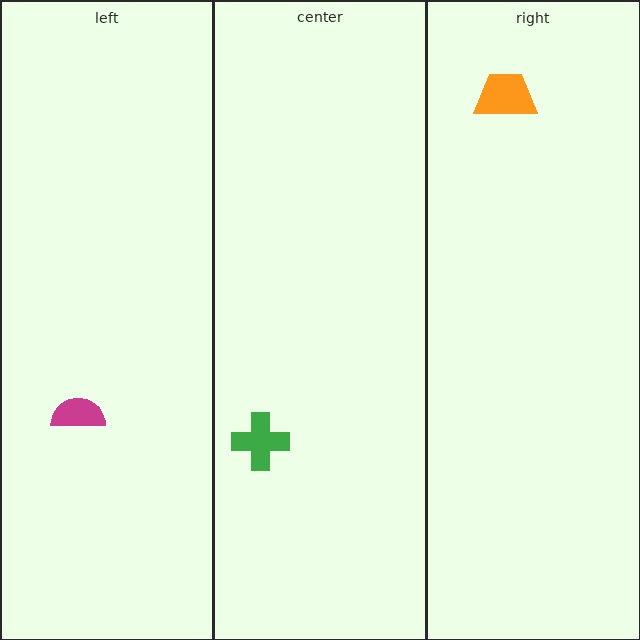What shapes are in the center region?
The green cross.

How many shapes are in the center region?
1.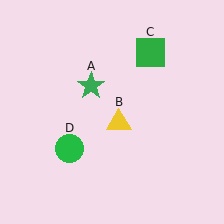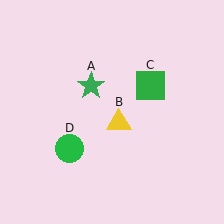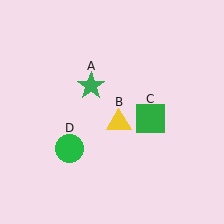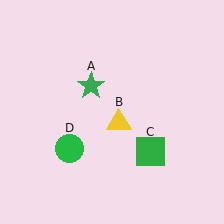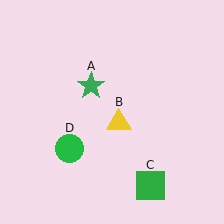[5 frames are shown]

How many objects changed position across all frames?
1 object changed position: green square (object C).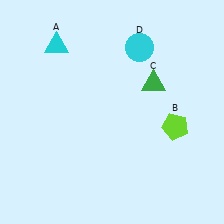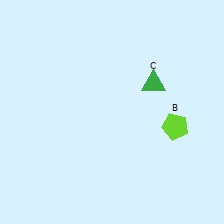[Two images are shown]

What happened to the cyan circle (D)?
The cyan circle (D) was removed in Image 2. It was in the top-right area of Image 1.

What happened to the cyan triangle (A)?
The cyan triangle (A) was removed in Image 2. It was in the top-left area of Image 1.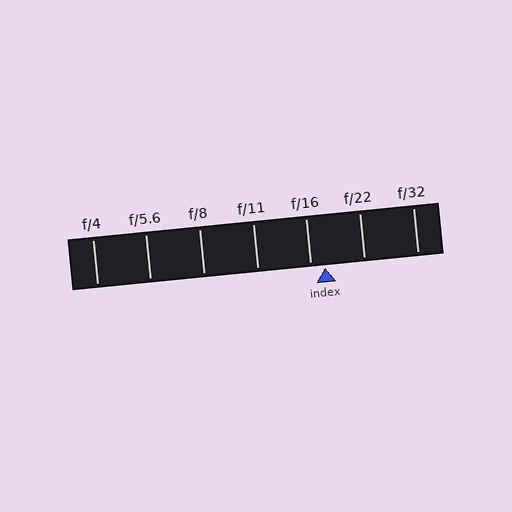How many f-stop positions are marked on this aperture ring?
There are 7 f-stop positions marked.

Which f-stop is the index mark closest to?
The index mark is closest to f/16.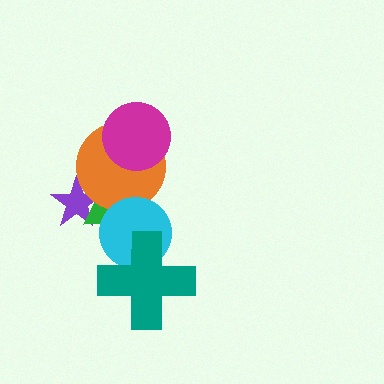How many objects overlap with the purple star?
2 objects overlap with the purple star.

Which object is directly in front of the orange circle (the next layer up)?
The cyan circle is directly in front of the orange circle.